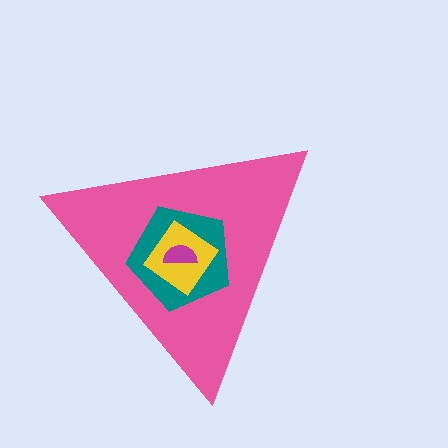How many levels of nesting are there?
4.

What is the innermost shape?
The magenta semicircle.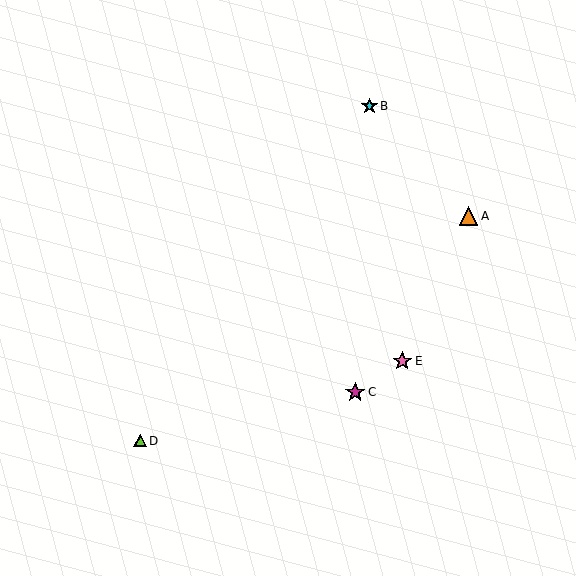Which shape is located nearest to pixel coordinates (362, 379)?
The magenta star (labeled C) at (355, 392) is nearest to that location.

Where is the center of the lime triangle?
The center of the lime triangle is at (140, 441).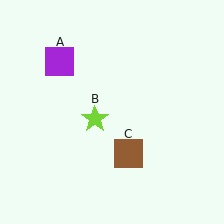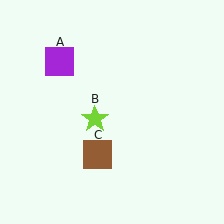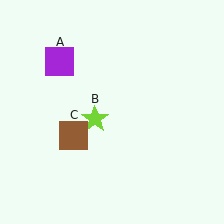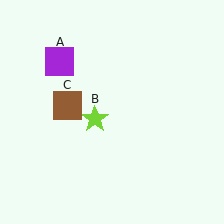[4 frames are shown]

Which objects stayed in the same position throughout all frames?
Purple square (object A) and lime star (object B) remained stationary.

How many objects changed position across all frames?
1 object changed position: brown square (object C).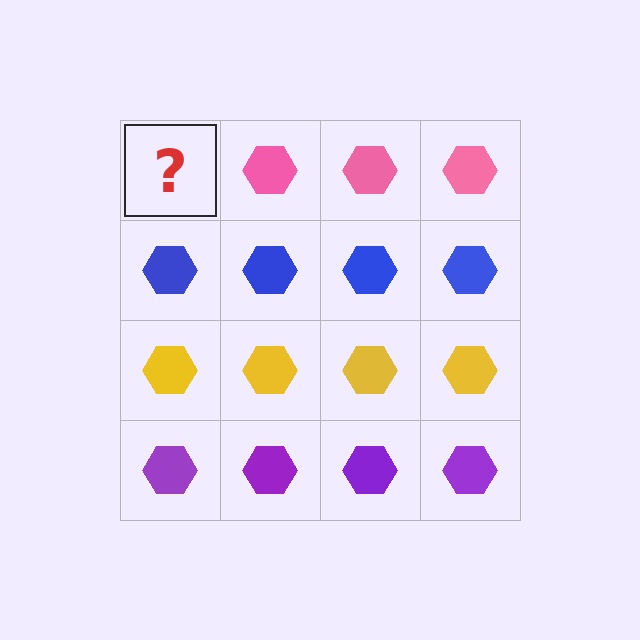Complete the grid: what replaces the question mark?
The question mark should be replaced with a pink hexagon.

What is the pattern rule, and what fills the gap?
The rule is that each row has a consistent color. The gap should be filled with a pink hexagon.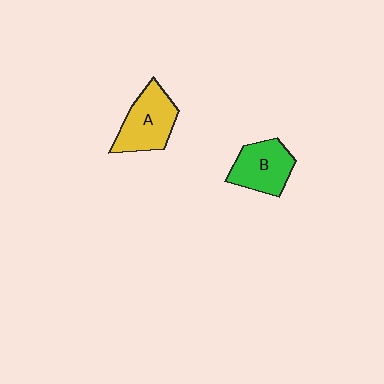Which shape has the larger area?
Shape A (yellow).